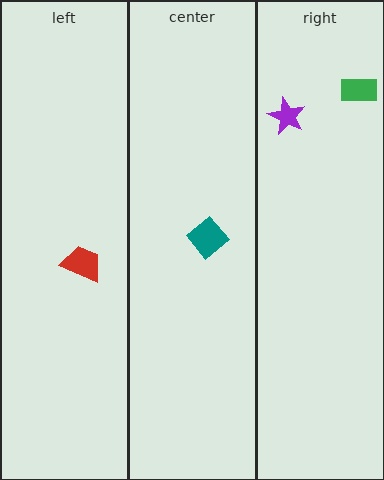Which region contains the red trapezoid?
The left region.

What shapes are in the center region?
The teal diamond.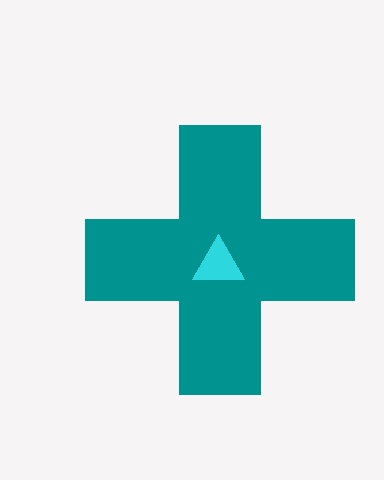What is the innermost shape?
The cyan triangle.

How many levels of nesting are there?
2.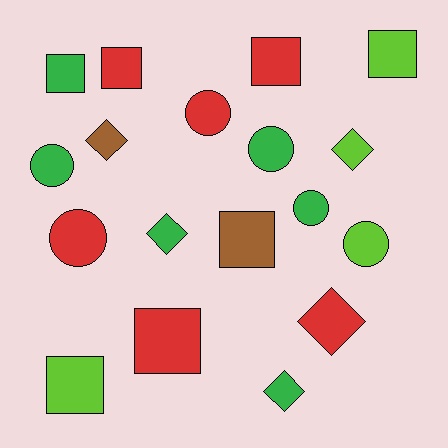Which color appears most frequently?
Green, with 6 objects.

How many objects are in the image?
There are 18 objects.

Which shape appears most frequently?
Square, with 7 objects.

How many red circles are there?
There are 2 red circles.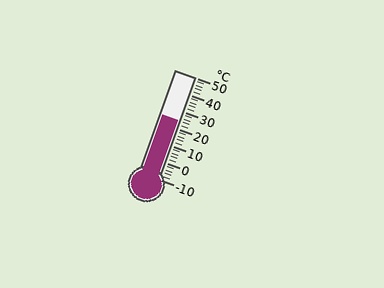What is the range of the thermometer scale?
The thermometer scale ranges from -10°C to 50°C.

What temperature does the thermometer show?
The thermometer shows approximately 24°C.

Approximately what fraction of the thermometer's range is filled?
The thermometer is filled to approximately 55% of its range.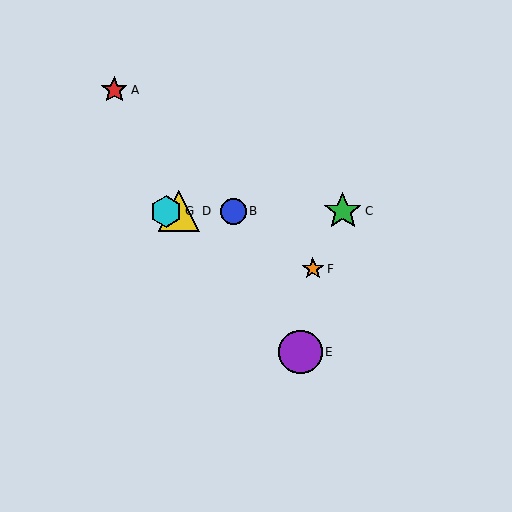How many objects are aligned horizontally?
4 objects (B, C, D, G) are aligned horizontally.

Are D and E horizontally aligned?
No, D is at y≈211 and E is at y≈352.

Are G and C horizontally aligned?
Yes, both are at y≈211.